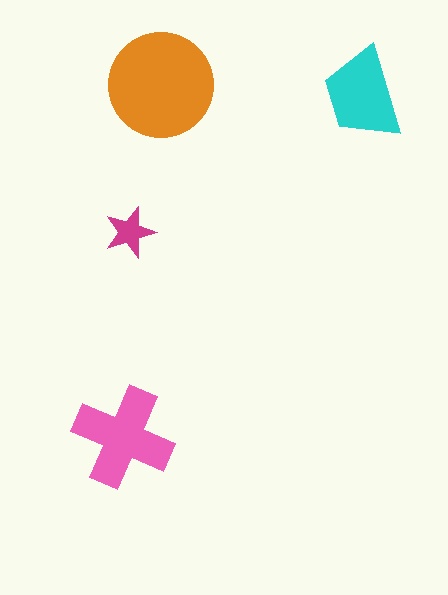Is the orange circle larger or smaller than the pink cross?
Larger.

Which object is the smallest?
The magenta star.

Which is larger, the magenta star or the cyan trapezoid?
The cyan trapezoid.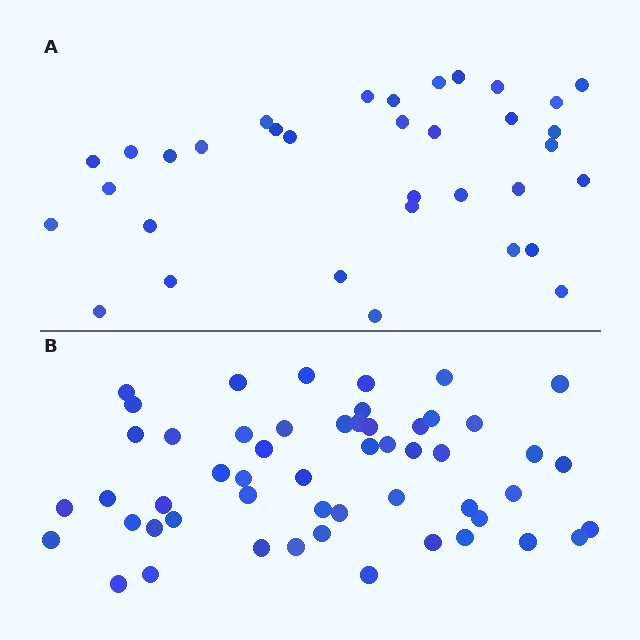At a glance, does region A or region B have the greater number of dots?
Region B (the bottom region) has more dots.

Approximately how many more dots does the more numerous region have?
Region B has approximately 20 more dots than region A.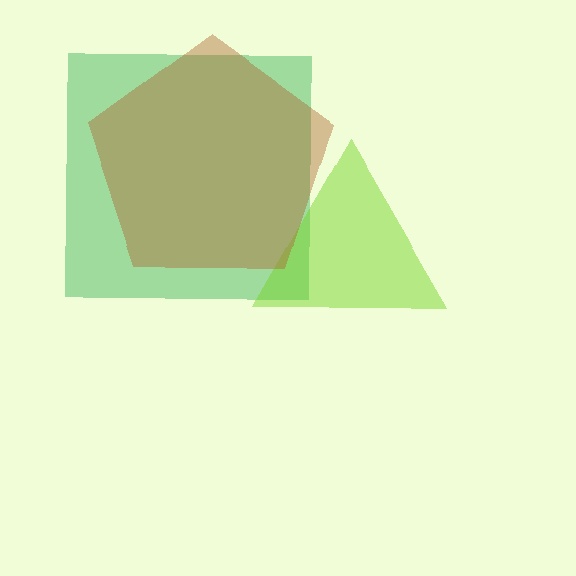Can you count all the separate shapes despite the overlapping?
Yes, there are 3 separate shapes.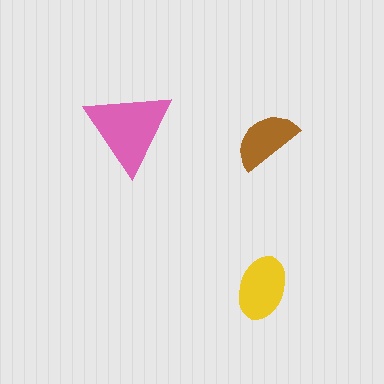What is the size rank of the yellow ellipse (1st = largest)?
2nd.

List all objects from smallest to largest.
The brown semicircle, the yellow ellipse, the pink triangle.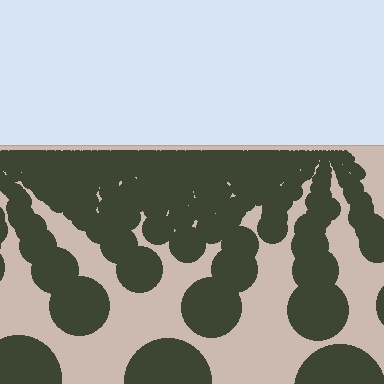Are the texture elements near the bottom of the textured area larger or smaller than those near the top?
Larger. Near the bottom, elements are closer to the viewer and appear at a bigger on-screen size.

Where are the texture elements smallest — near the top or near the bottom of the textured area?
Near the top.